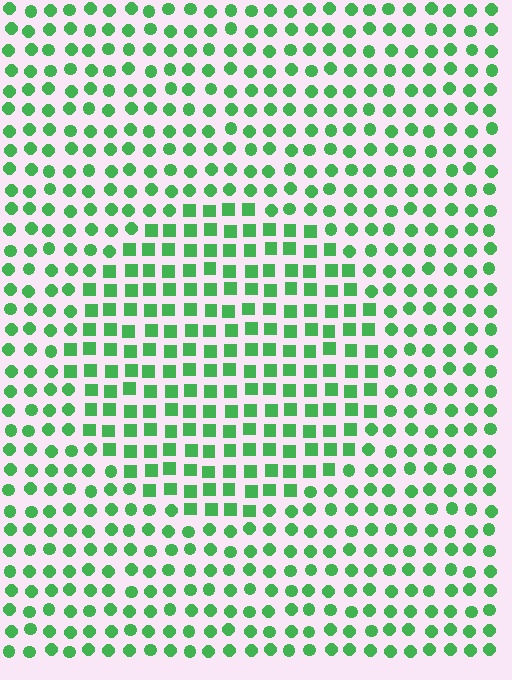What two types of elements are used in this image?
The image uses squares inside the circle region and circles outside it.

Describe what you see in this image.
The image is filled with small green elements arranged in a uniform grid. A circle-shaped region contains squares, while the surrounding area contains circles. The boundary is defined purely by the change in element shape.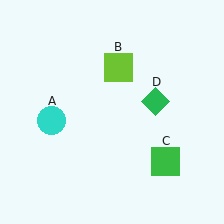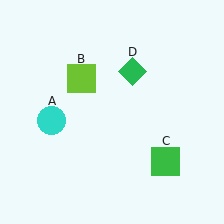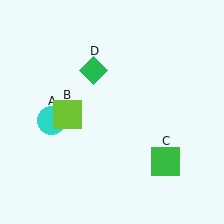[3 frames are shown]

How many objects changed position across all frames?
2 objects changed position: lime square (object B), green diamond (object D).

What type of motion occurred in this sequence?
The lime square (object B), green diamond (object D) rotated counterclockwise around the center of the scene.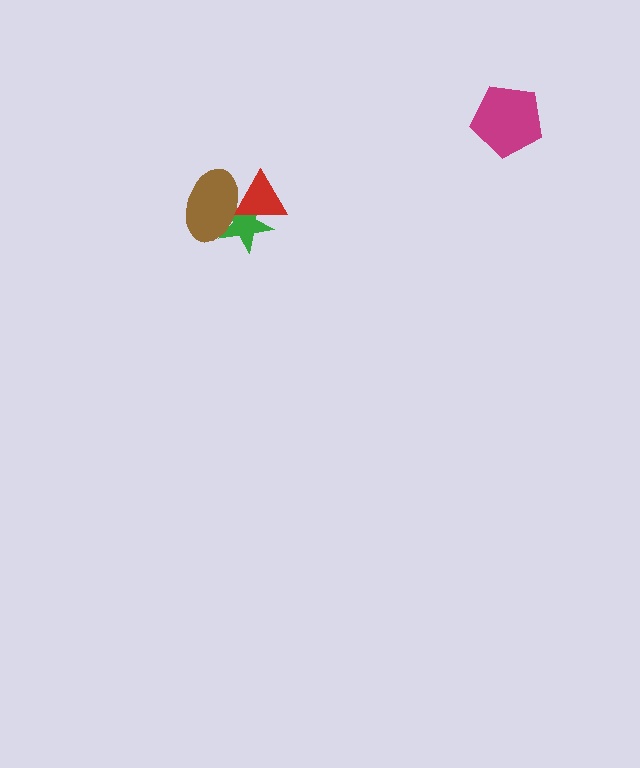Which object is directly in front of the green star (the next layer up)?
The brown ellipse is directly in front of the green star.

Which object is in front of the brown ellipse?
The red triangle is in front of the brown ellipse.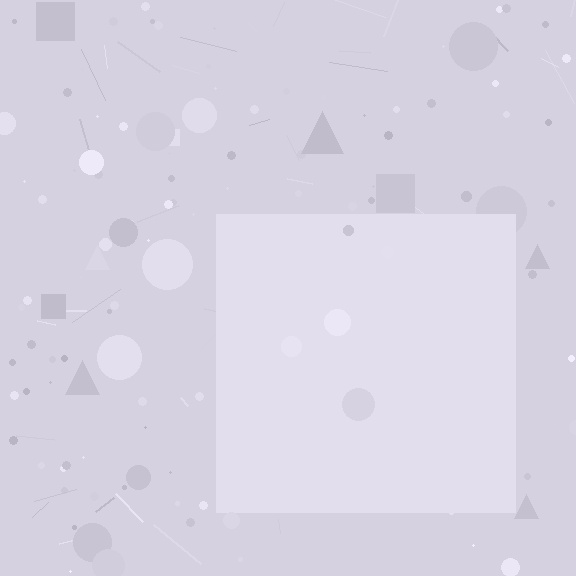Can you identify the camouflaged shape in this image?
The camouflaged shape is a square.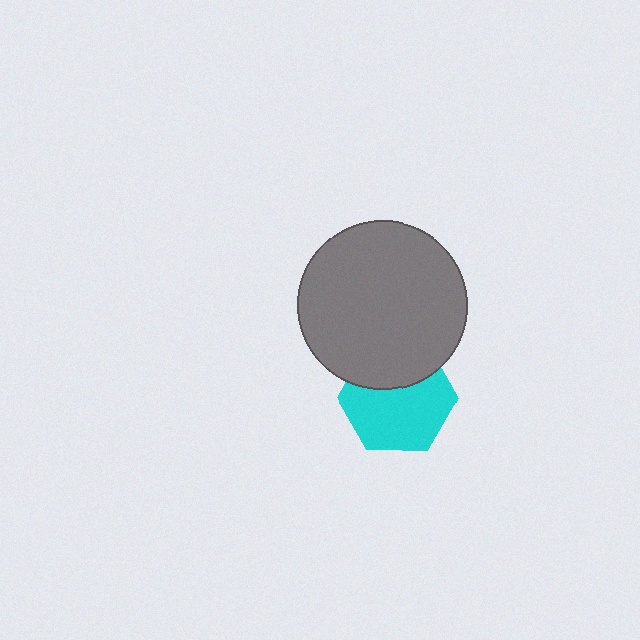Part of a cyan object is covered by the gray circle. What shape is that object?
It is a hexagon.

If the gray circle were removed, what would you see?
You would see the complete cyan hexagon.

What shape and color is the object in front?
The object in front is a gray circle.